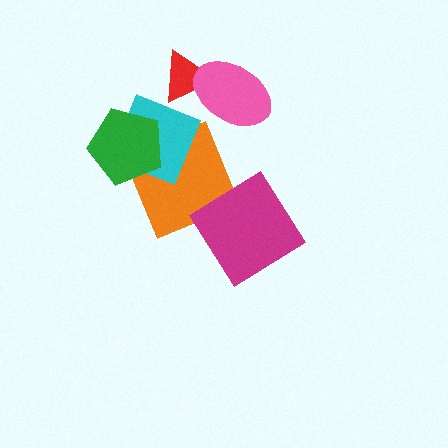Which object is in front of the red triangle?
The pink ellipse is in front of the red triangle.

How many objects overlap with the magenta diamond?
0 objects overlap with the magenta diamond.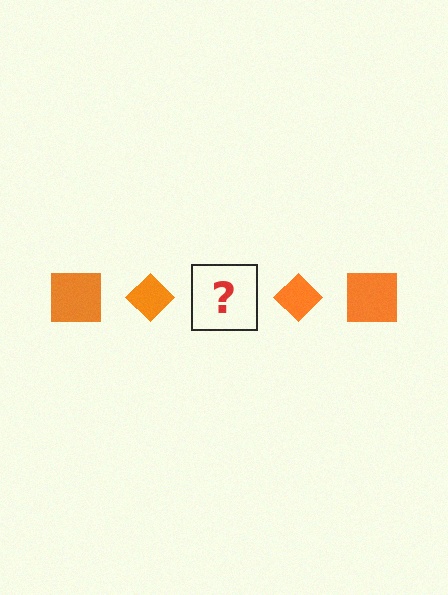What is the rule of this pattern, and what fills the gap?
The rule is that the pattern cycles through square, diamond shapes in orange. The gap should be filled with an orange square.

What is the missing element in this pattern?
The missing element is an orange square.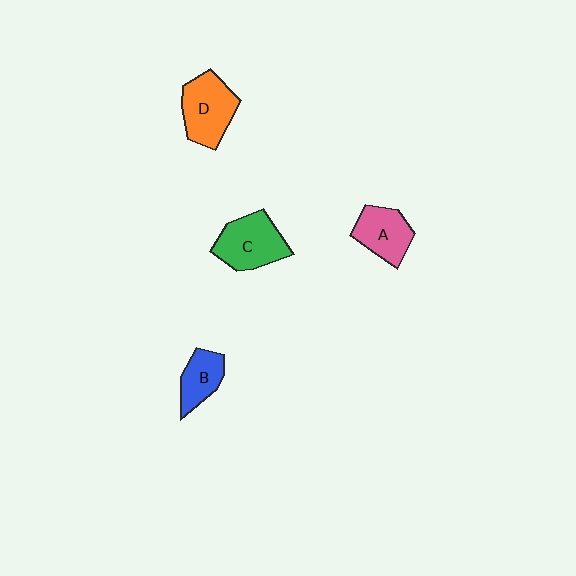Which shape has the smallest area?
Shape B (blue).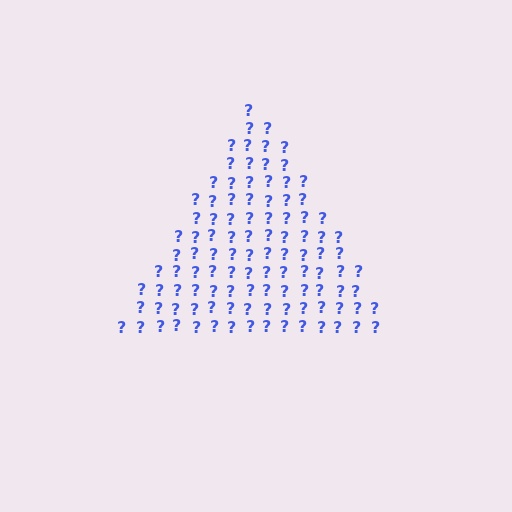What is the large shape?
The large shape is a triangle.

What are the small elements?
The small elements are question marks.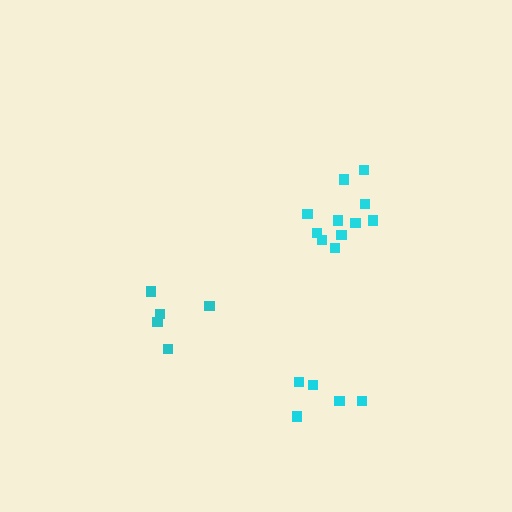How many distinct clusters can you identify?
There are 3 distinct clusters.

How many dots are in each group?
Group 1: 11 dots, Group 2: 5 dots, Group 3: 5 dots (21 total).